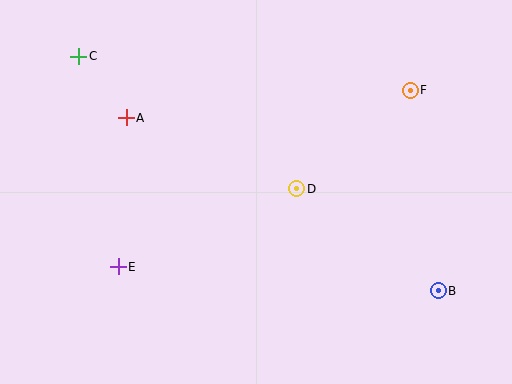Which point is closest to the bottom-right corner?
Point B is closest to the bottom-right corner.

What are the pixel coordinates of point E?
Point E is at (118, 267).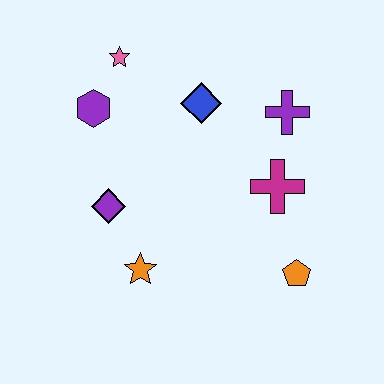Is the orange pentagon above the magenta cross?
No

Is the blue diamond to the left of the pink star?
No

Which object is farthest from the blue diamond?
The orange pentagon is farthest from the blue diamond.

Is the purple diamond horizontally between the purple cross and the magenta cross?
No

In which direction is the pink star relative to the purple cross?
The pink star is to the left of the purple cross.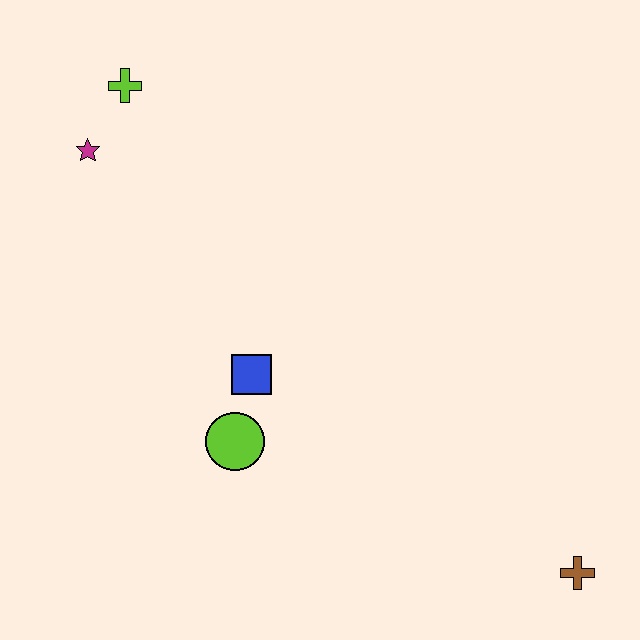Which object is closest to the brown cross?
The lime circle is closest to the brown cross.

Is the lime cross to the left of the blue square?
Yes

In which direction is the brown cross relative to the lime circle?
The brown cross is to the right of the lime circle.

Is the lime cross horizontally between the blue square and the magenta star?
Yes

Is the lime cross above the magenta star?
Yes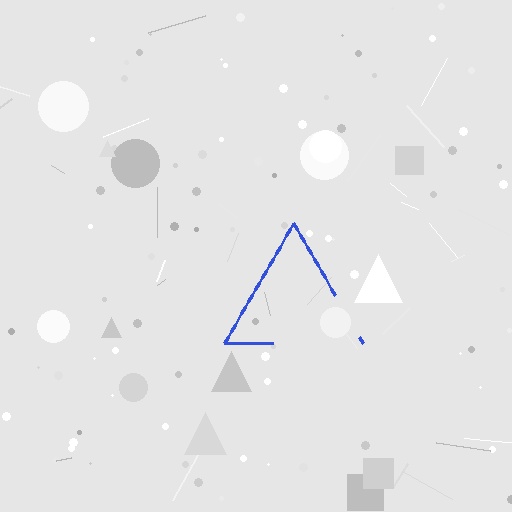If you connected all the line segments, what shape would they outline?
They would outline a triangle.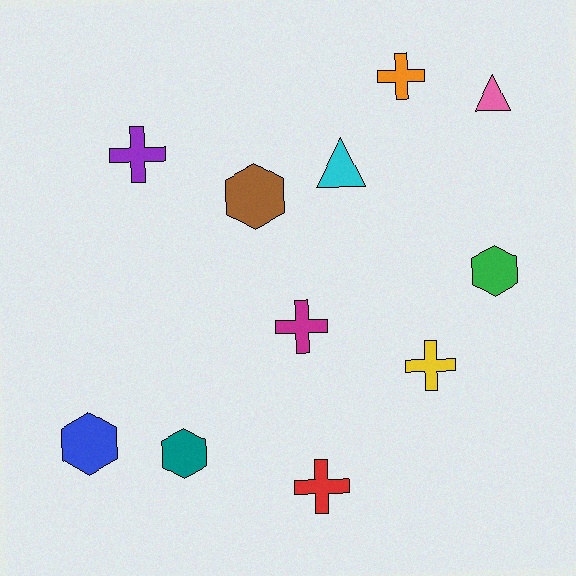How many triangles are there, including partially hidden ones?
There are 2 triangles.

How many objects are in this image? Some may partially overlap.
There are 11 objects.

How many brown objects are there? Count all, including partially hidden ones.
There is 1 brown object.